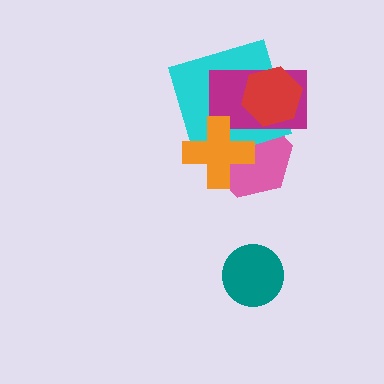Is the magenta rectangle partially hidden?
Yes, it is partially covered by another shape.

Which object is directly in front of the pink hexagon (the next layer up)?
The cyan square is directly in front of the pink hexagon.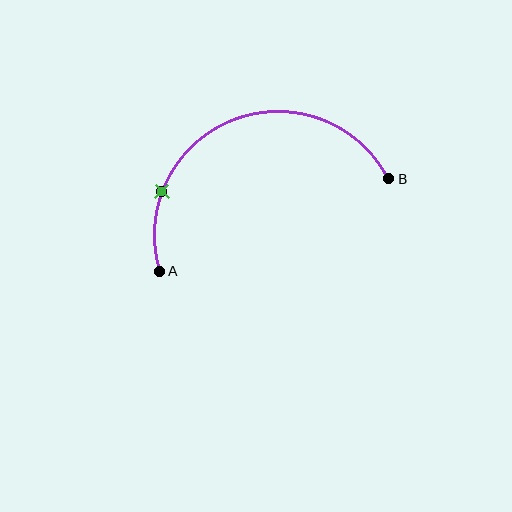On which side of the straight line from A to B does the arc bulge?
The arc bulges above the straight line connecting A and B.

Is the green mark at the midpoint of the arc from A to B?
No. The green mark lies on the arc but is closer to endpoint A. The arc midpoint would be at the point on the curve equidistant along the arc from both A and B.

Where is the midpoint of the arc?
The arc midpoint is the point on the curve farthest from the straight line joining A and B. It sits above that line.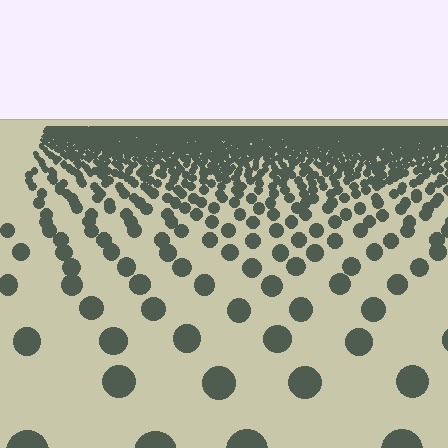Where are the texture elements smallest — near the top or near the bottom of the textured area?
Near the top.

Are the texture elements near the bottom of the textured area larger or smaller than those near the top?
Larger. Near the bottom, elements are closer to the viewer and appear at a bigger on-screen size.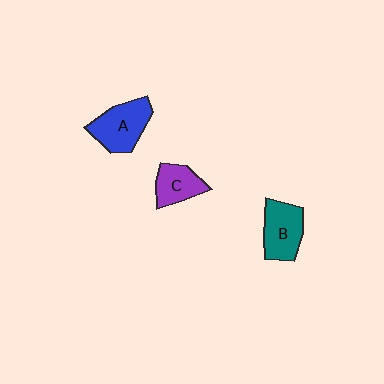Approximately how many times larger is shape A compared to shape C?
Approximately 1.4 times.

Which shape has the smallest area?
Shape C (purple).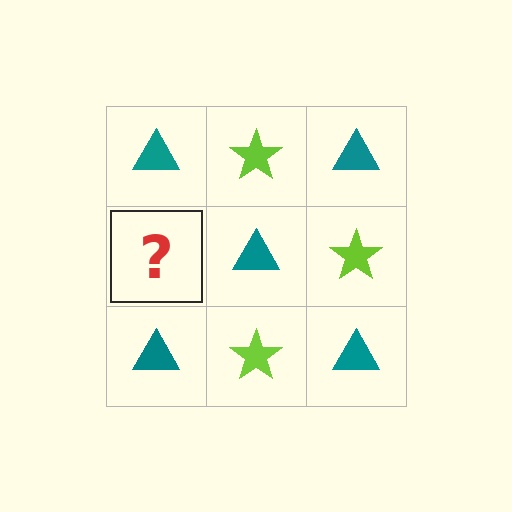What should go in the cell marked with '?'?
The missing cell should contain a lime star.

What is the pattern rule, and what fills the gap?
The rule is that it alternates teal triangle and lime star in a checkerboard pattern. The gap should be filled with a lime star.